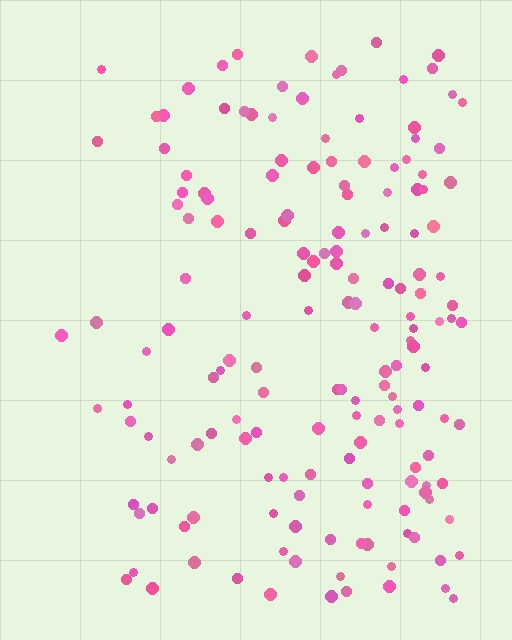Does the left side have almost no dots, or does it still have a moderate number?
Still a moderate number, just noticeably fewer than the right.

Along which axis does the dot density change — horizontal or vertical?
Horizontal.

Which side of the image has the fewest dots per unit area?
The left.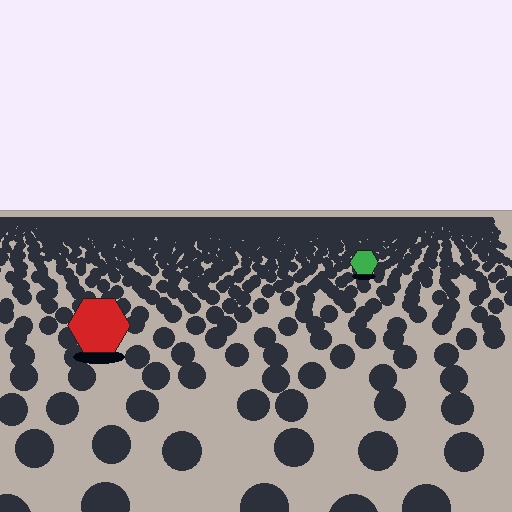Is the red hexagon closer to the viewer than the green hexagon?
Yes. The red hexagon is closer — you can tell from the texture gradient: the ground texture is coarser near it.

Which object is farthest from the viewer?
The green hexagon is farthest from the viewer. It appears smaller and the ground texture around it is denser.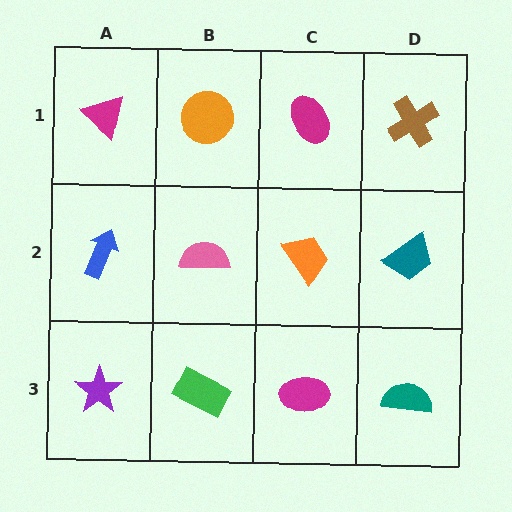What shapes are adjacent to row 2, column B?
An orange circle (row 1, column B), a green rectangle (row 3, column B), a blue arrow (row 2, column A), an orange trapezoid (row 2, column C).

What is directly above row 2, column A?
A magenta triangle.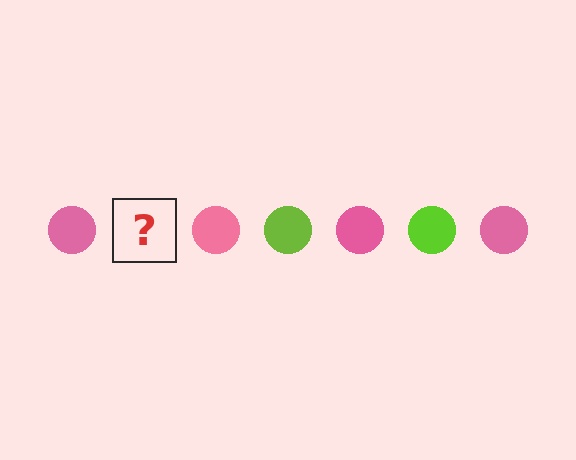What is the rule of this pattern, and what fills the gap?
The rule is that the pattern cycles through pink, lime circles. The gap should be filled with a lime circle.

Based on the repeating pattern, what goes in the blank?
The blank should be a lime circle.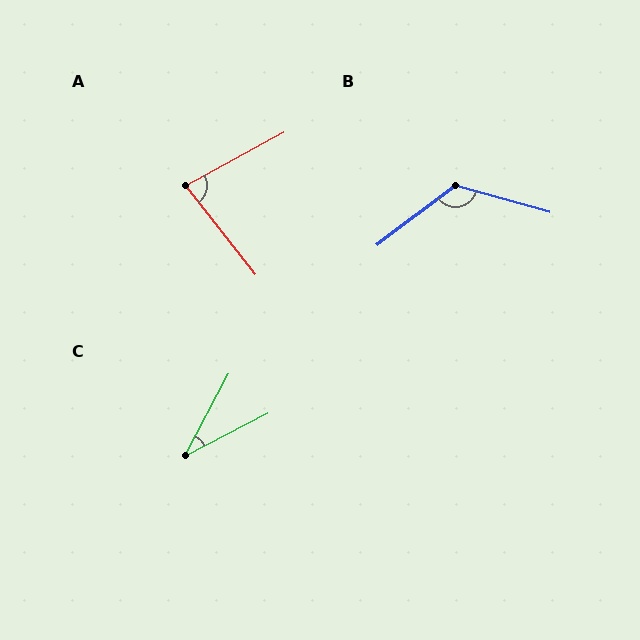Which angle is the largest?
B, at approximately 127 degrees.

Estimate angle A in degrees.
Approximately 81 degrees.